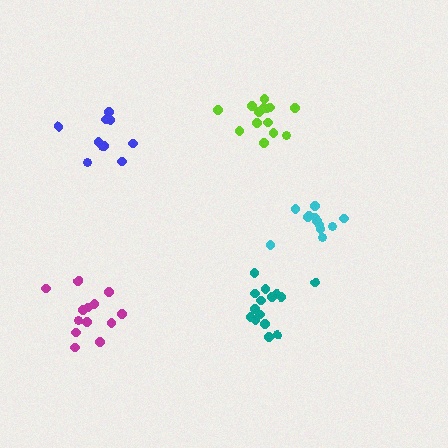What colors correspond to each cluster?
The clusters are colored: blue, cyan, lime, magenta, teal.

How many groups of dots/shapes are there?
There are 5 groups.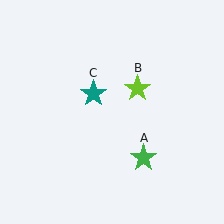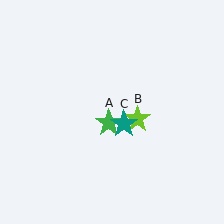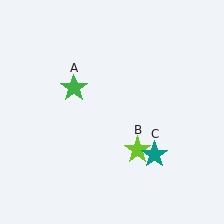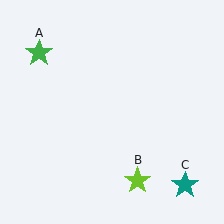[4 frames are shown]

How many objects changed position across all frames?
3 objects changed position: green star (object A), lime star (object B), teal star (object C).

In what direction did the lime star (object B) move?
The lime star (object B) moved down.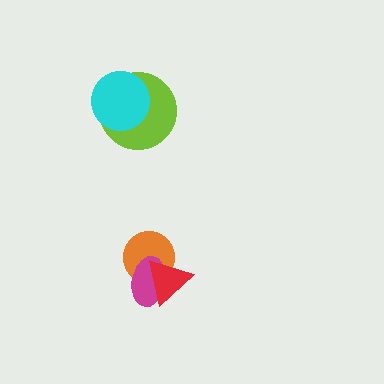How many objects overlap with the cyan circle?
1 object overlaps with the cyan circle.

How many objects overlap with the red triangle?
2 objects overlap with the red triangle.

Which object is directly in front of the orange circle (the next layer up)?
The magenta ellipse is directly in front of the orange circle.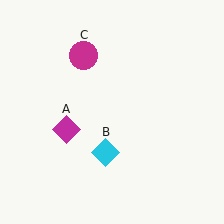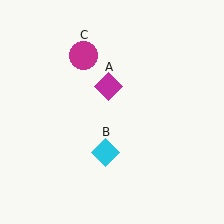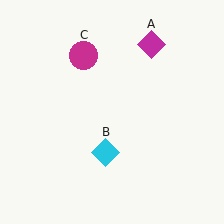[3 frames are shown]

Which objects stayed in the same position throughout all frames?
Cyan diamond (object B) and magenta circle (object C) remained stationary.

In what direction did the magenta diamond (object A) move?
The magenta diamond (object A) moved up and to the right.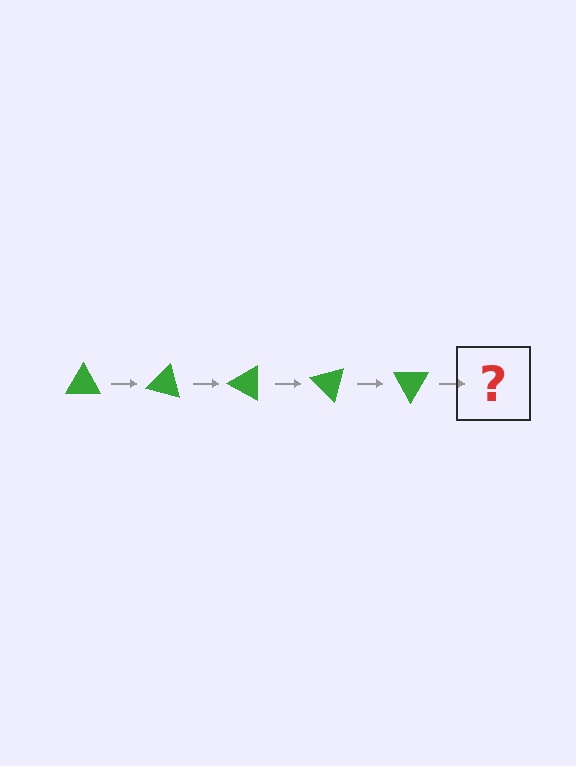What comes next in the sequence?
The next element should be a green triangle rotated 75 degrees.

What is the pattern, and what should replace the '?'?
The pattern is that the triangle rotates 15 degrees each step. The '?' should be a green triangle rotated 75 degrees.